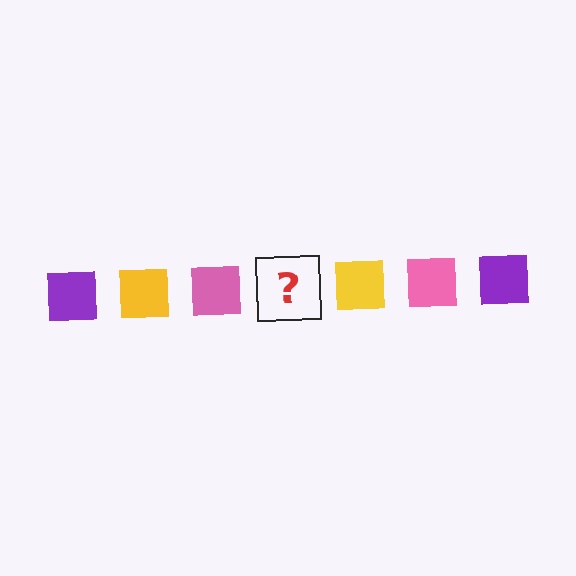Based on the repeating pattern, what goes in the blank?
The blank should be a purple square.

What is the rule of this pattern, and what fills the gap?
The rule is that the pattern cycles through purple, yellow, pink squares. The gap should be filled with a purple square.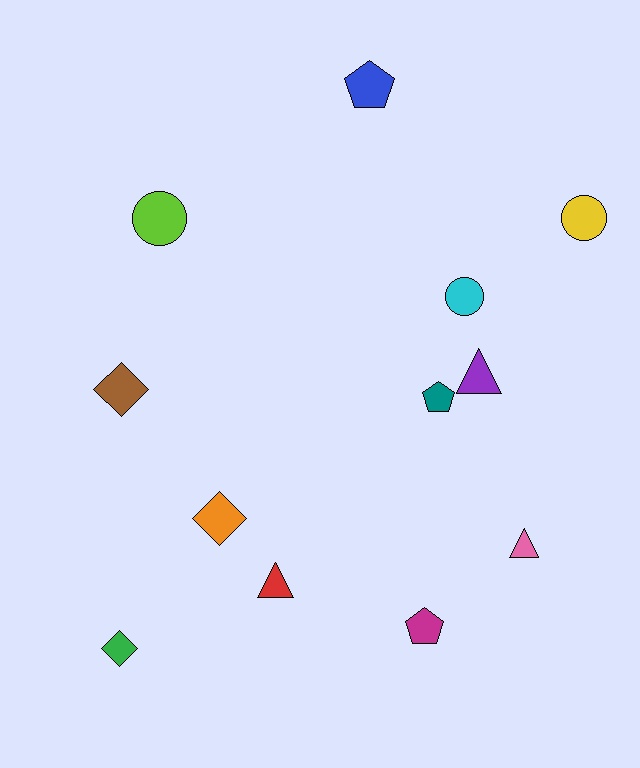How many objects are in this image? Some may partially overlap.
There are 12 objects.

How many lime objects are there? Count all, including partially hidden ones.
There is 1 lime object.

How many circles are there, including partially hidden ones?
There are 3 circles.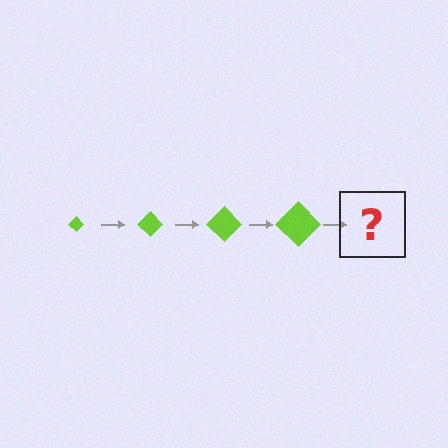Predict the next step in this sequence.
The next step is a lime diamond, larger than the previous one.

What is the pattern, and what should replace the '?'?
The pattern is that the diamond gets progressively larger each step. The '?' should be a lime diamond, larger than the previous one.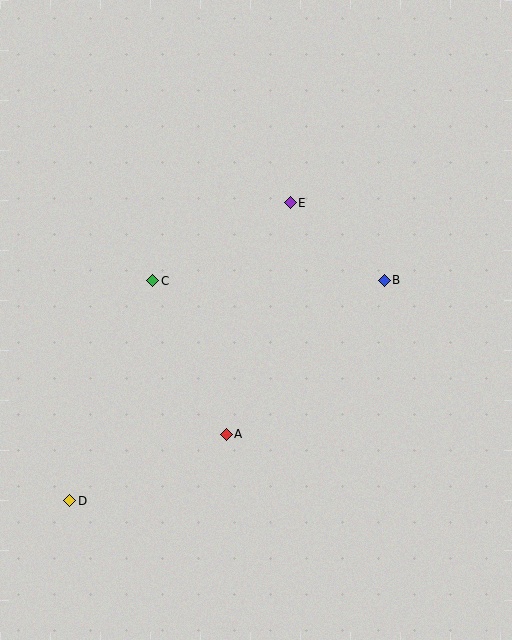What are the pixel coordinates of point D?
Point D is at (70, 501).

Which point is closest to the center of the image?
Point C at (153, 281) is closest to the center.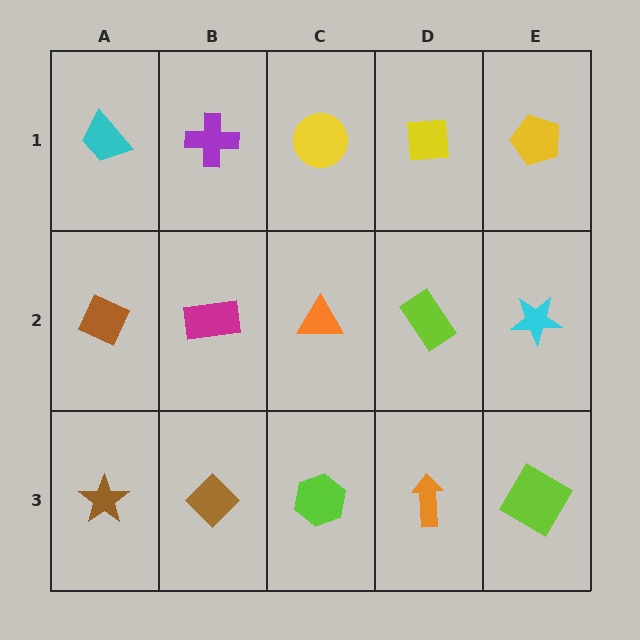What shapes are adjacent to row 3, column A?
A brown diamond (row 2, column A), a brown diamond (row 3, column B).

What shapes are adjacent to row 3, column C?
An orange triangle (row 2, column C), a brown diamond (row 3, column B), an orange arrow (row 3, column D).